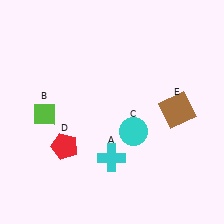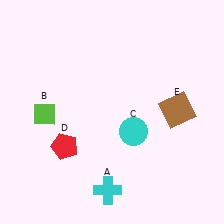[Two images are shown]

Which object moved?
The cyan cross (A) moved down.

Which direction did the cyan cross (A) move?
The cyan cross (A) moved down.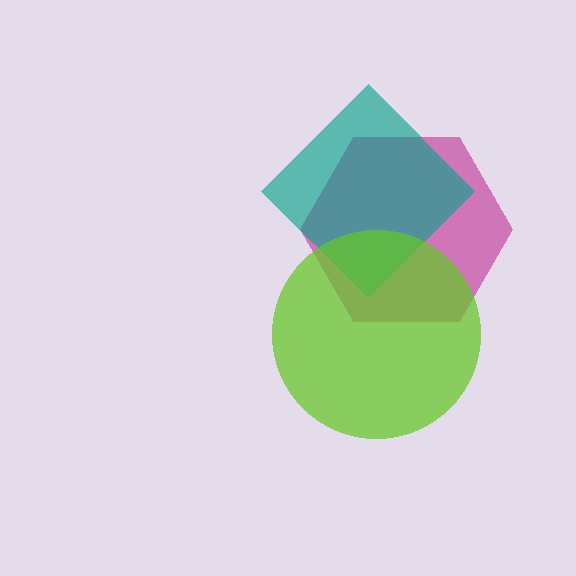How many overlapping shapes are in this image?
There are 3 overlapping shapes in the image.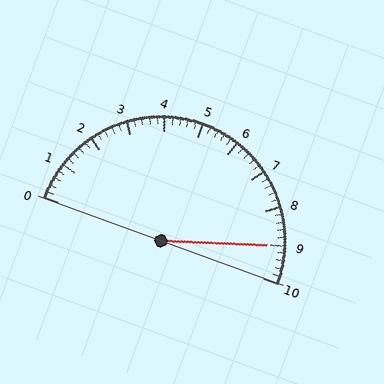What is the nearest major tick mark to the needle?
The nearest major tick mark is 9.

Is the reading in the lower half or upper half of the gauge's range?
The reading is in the upper half of the range (0 to 10).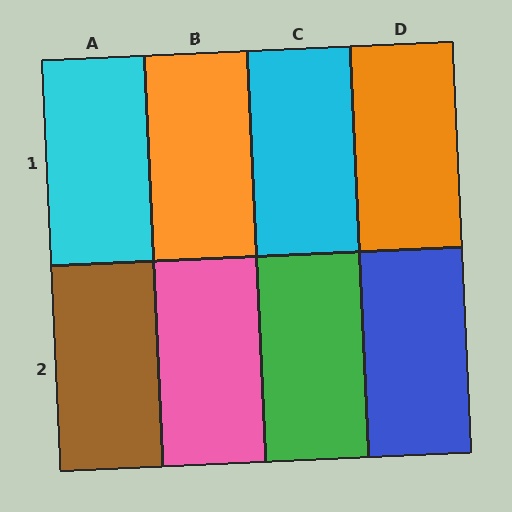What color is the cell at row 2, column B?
Pink.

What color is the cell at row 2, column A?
Brown.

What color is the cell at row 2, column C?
Green.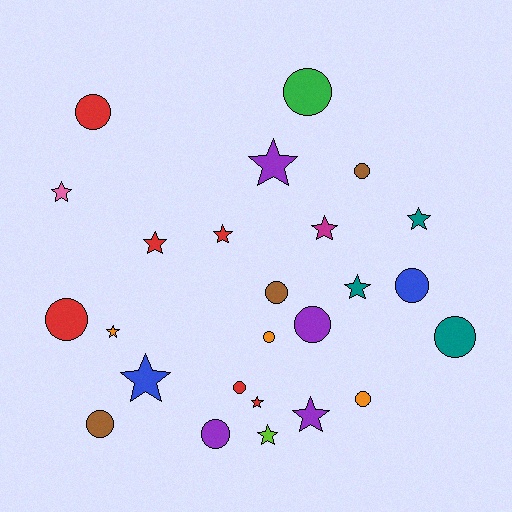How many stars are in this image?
There are 12 stars.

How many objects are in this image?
There are 25 objects.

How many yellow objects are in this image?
There are no yellow objects.